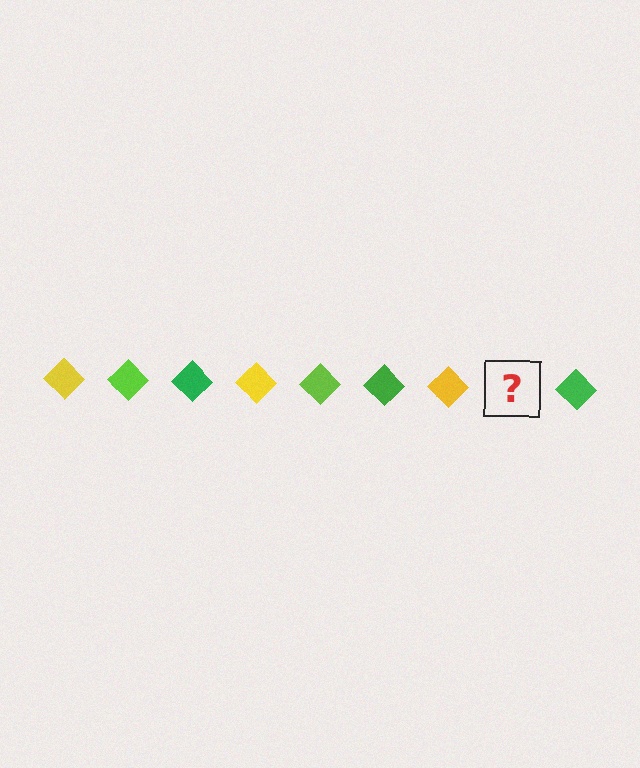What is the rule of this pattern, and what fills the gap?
The rule is that the pattern cycles through yellow, lime, green diamonds. The gap should be filled with a lime diamond.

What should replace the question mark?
The question mark should be replaced with a lime diamond.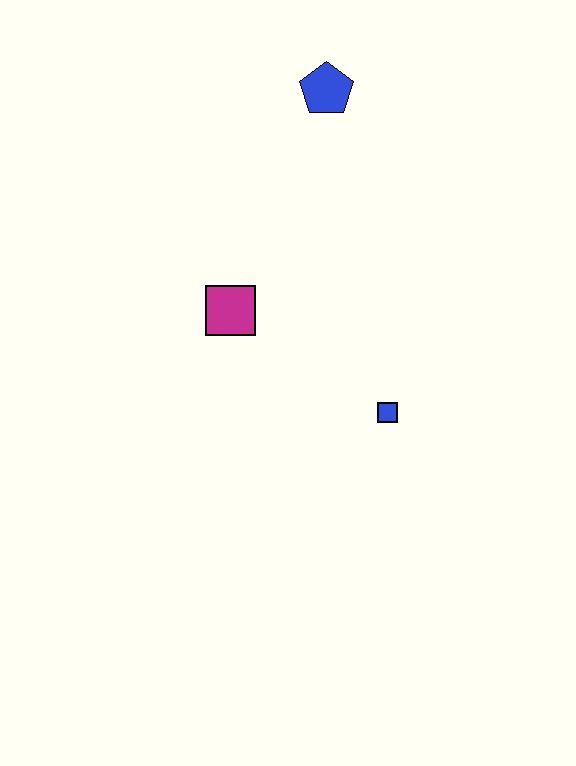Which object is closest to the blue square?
The magenta square is closest to the blue square.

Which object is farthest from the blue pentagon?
The blue square is farthest from the blue pentagon.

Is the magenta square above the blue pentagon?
No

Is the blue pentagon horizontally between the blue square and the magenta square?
Yes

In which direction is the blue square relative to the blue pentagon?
The blue square is below the blue pentagon.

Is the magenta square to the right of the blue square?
No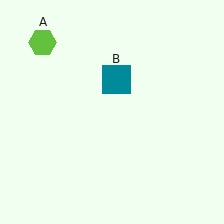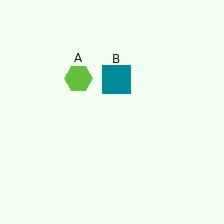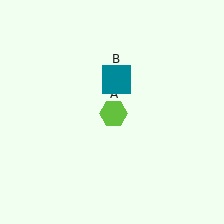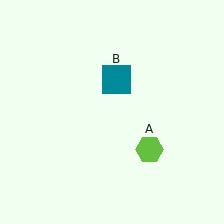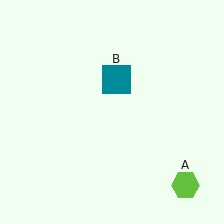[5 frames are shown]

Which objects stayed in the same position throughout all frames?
Teal square (object B) remained stationary.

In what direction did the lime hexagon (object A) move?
The lime hexagon (object A) moved down and to the right.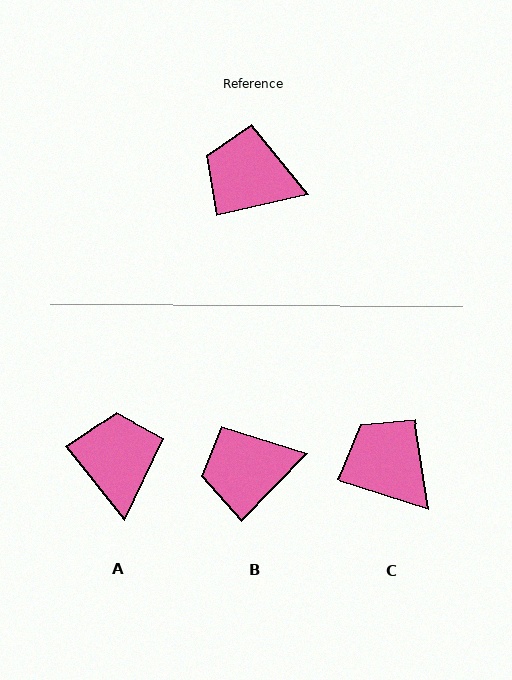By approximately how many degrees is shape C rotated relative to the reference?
Approximately 31 degrees clockwise.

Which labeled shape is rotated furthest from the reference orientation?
A, about 65 degrees away.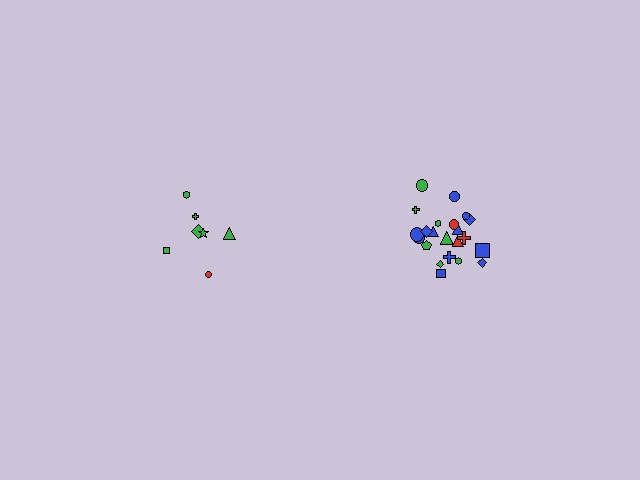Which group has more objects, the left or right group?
The right group.